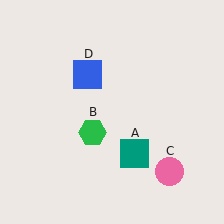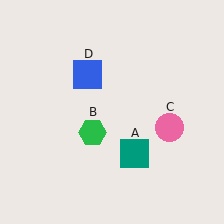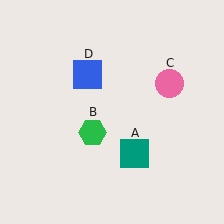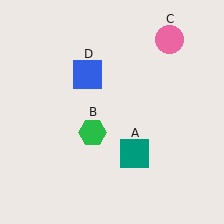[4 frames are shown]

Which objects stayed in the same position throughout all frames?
Teal square (object A) and green hexagon (object B) and blue square (object D) remained stationary.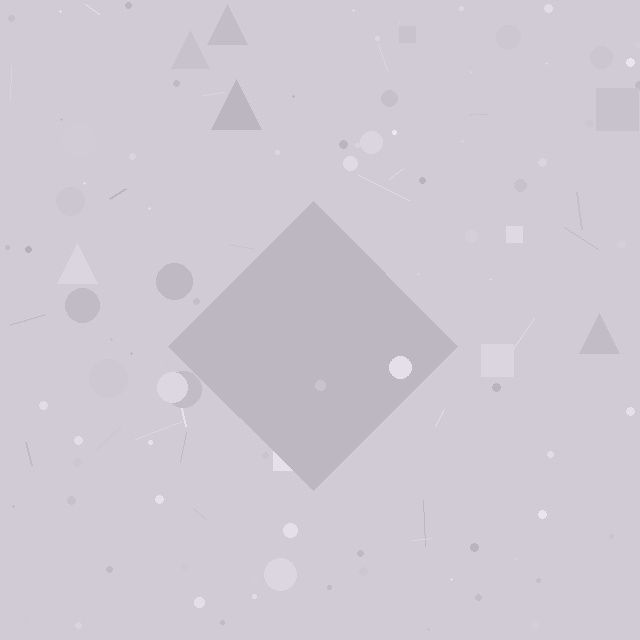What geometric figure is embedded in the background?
A diamond is embedded in the background.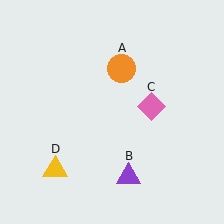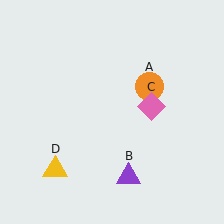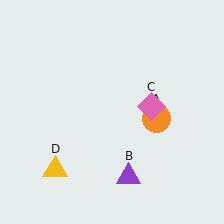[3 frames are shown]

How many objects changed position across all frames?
1 object changed position: orange circle (object A).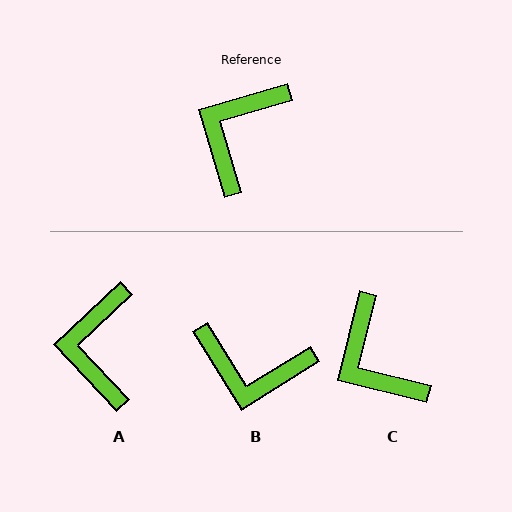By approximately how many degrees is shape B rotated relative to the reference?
Approximately 106 degrees counter-clockwise.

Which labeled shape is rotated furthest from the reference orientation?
B, about 106 degrees away.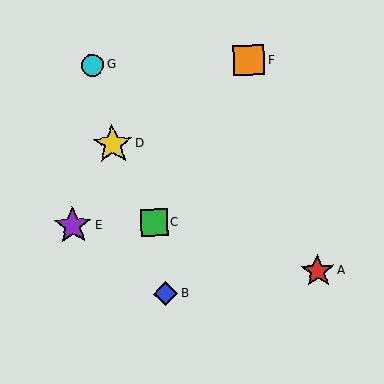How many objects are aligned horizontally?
2 objects (C, E) are aligned horizontally.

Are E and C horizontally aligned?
Yes, both are at y≈226.